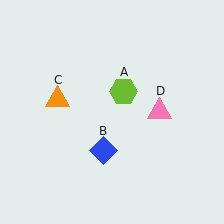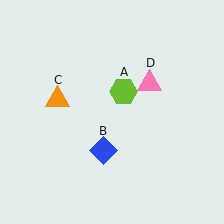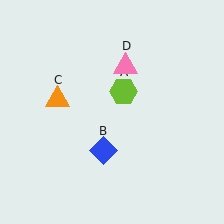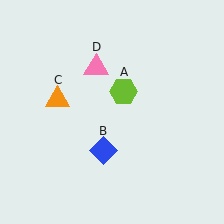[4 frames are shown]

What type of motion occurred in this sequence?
The pink triangle (object D) rotated counterclockwise around the center of the scene.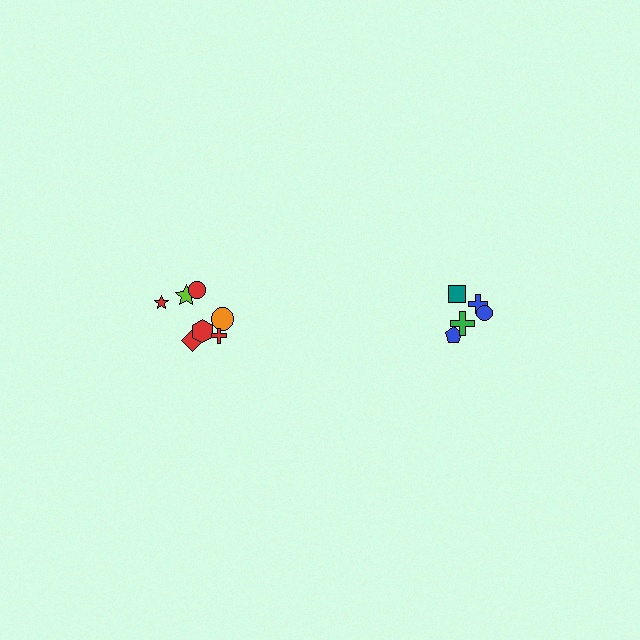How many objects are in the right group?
There are 5 objects.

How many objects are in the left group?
There are 7 objects.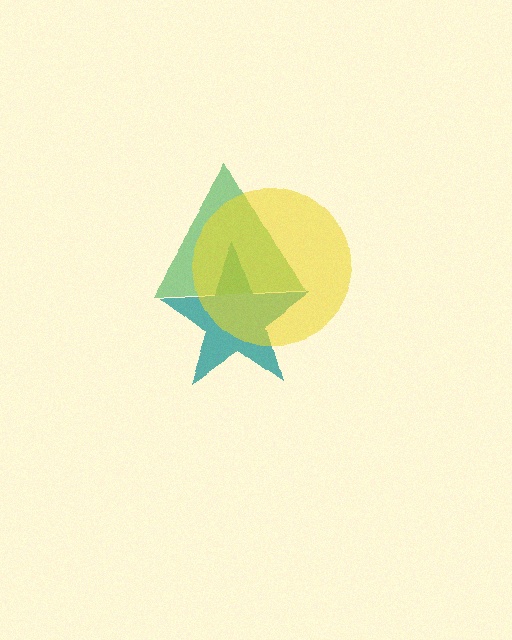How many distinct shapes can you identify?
There are 3 distinct shapes: a teal star, a green triangle, a yellow circle.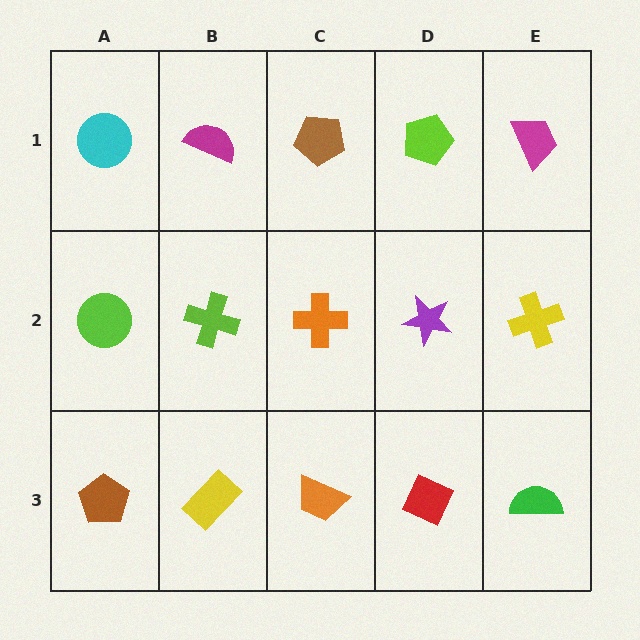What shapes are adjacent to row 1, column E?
A yellow cross (row 2, column E), a lime pentagon (row 1, column D).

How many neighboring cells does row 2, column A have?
3.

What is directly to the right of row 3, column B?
An orange trapezoid.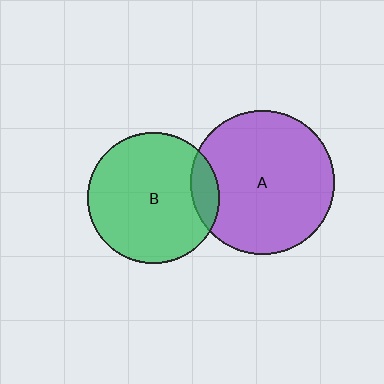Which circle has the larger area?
Circle A (purple).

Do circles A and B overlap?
Yes.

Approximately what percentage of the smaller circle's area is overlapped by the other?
Approximately 10%.